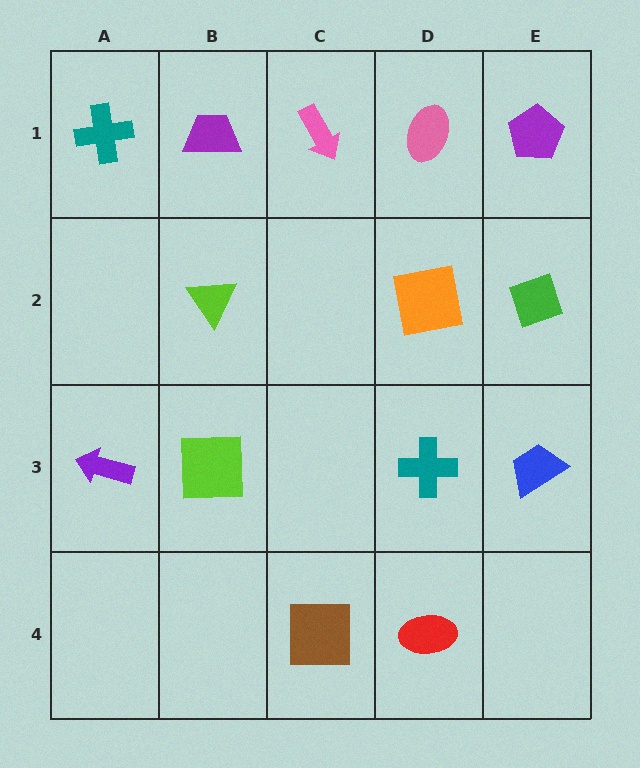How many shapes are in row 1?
5 shapes.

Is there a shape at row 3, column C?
No, that cell is empty.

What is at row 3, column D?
A teal cross.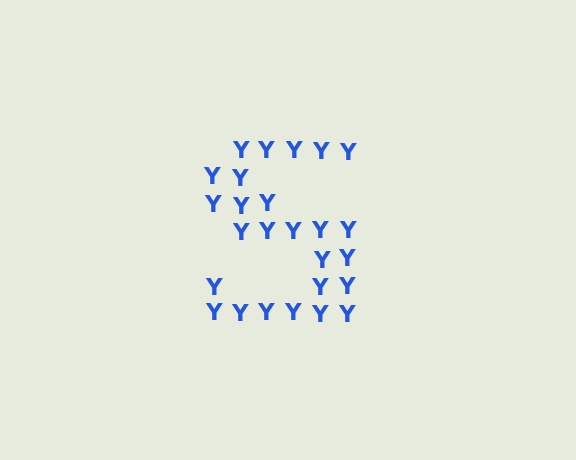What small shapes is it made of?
It is made of small letter Y's.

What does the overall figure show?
The overall figure shows the letter S.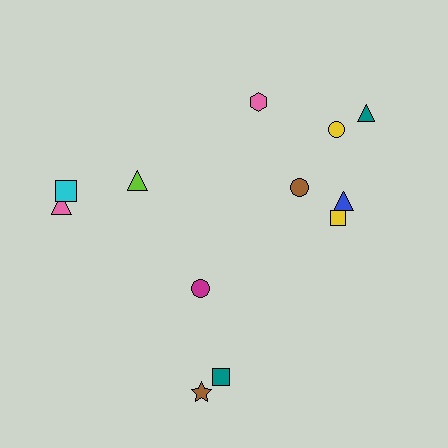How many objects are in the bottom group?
There are 3 objects.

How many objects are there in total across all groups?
There are 12 objects.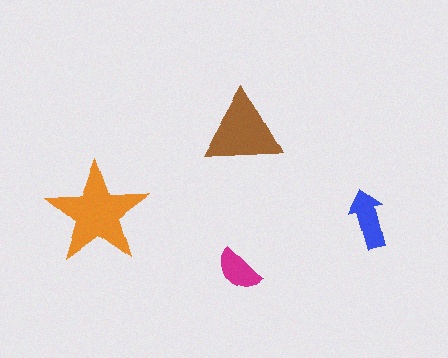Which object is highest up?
The brown triangle is topmost.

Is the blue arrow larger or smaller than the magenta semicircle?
Larger.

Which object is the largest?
The orange star.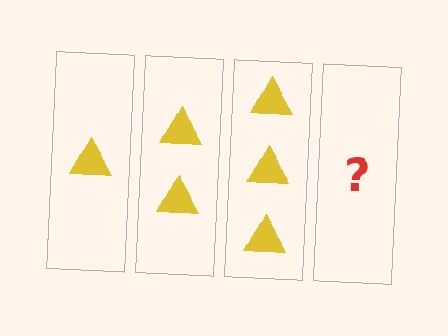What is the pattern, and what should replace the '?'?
The pattern is that each step adds one more triangle. The '?' should be 4 triangles.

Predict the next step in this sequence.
The next step is 4 triangles.